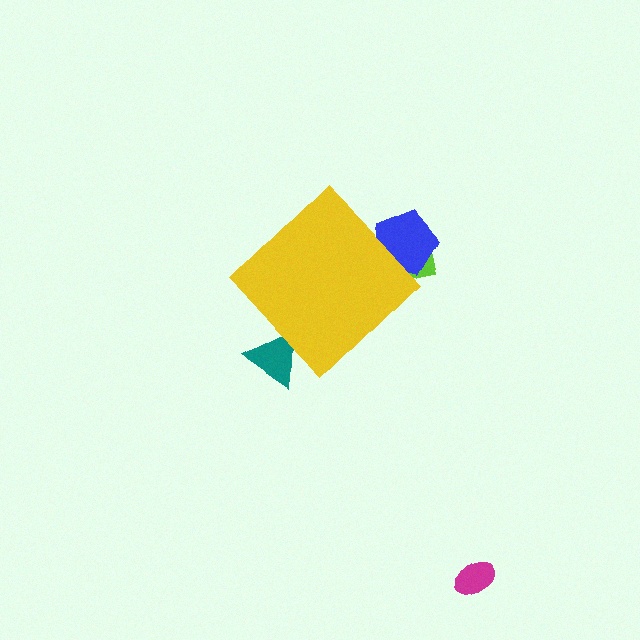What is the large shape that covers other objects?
A yellow diamond.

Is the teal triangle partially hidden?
Yes, the teal triangle is partially hidden behind the yellow diamond.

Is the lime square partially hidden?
Yes, the lime square is partially hidden behind the yellow diamond.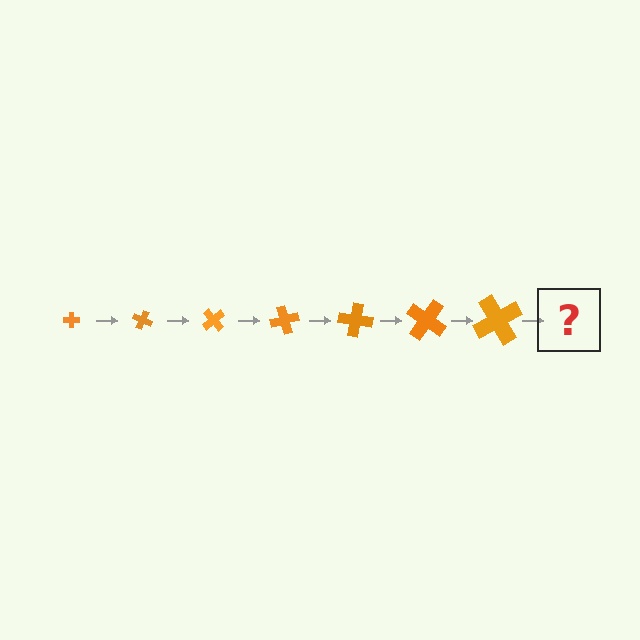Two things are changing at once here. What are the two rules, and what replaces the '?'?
The two rules are that the cross grows larger each step and it rotates 25 degrees each step. The '?' should be a cross, larger than the previous one and rotated 175 degrees from the start.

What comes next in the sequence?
The next element should be a cross, larger than the previous one and rotated 175 degrees from the start.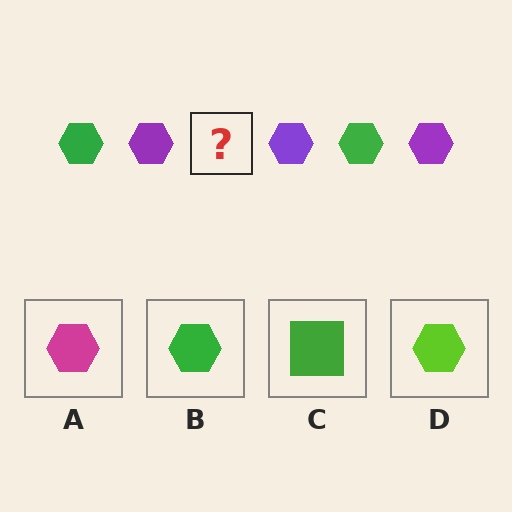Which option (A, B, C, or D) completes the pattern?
B.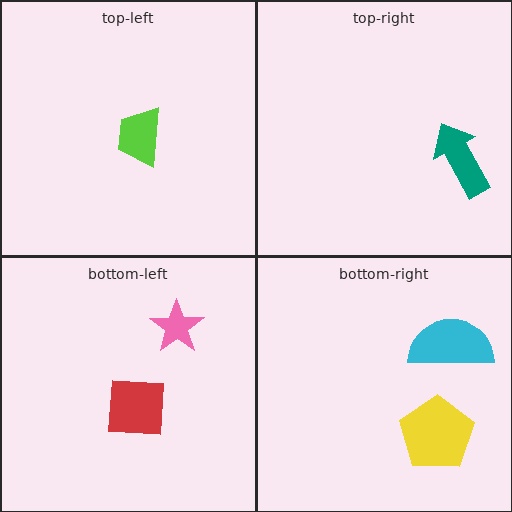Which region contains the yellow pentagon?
The bottom-right region.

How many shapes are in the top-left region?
1.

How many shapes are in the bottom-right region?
2.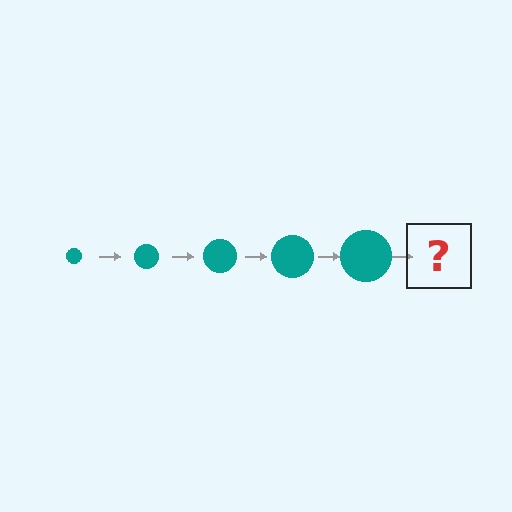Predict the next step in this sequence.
The next step is a teal circle, larger than the previous one.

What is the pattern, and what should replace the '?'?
The pattern is that the circle gets progressively larger each step. The '?' should be a teal circle, larger than the previous one.